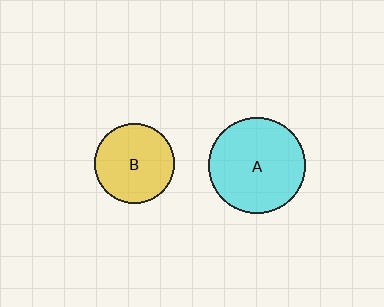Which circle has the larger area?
Circle A (cyan).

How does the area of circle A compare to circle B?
Approximately 1.4 times.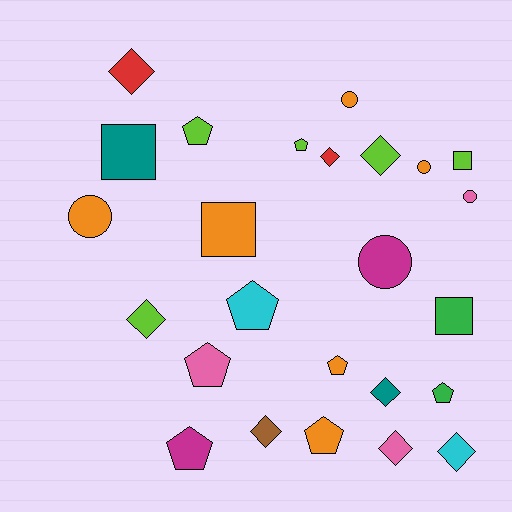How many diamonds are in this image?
There are 8 diamonds.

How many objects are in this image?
There are 25 objects.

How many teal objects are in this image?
There are 2 teal objects.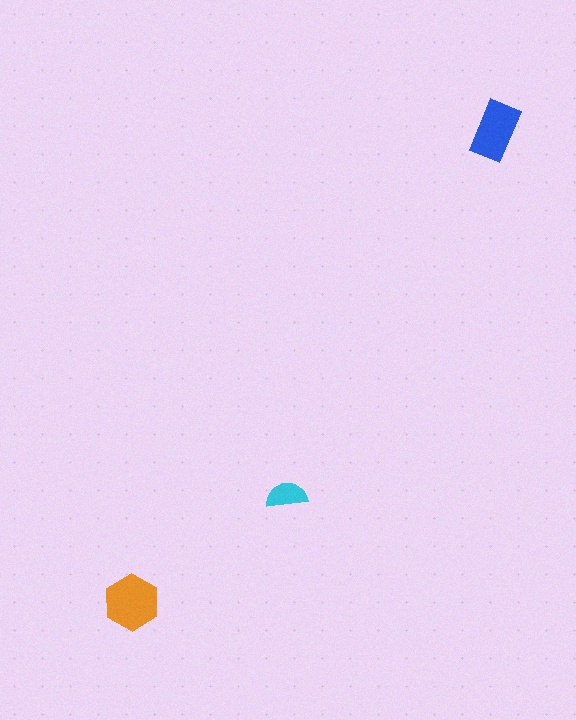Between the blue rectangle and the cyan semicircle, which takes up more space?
The blue rectangle.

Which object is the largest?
The orange hexagon.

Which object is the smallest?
The cyan semicircle.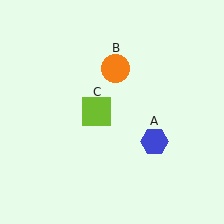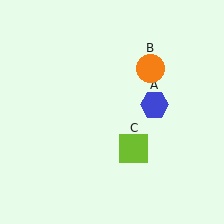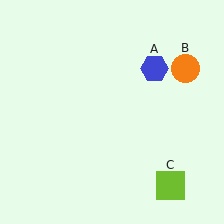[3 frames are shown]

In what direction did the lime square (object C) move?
The lime square (object C) moved down and to the right.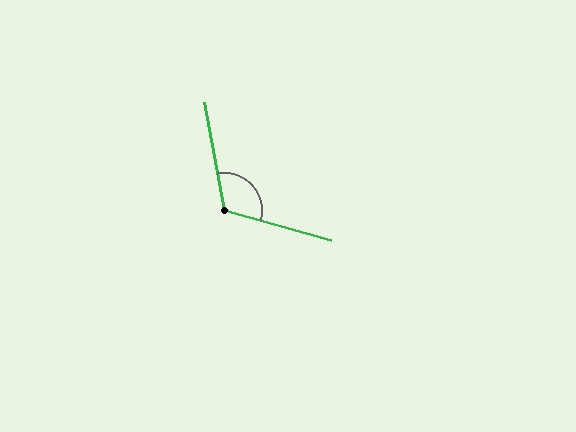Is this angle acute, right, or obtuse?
It is obtuse.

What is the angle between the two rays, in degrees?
Approximately 116 degrees.